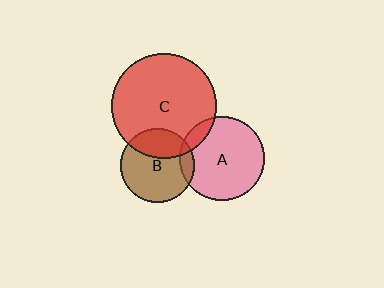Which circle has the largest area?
Circle C (red).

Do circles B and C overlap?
Yes.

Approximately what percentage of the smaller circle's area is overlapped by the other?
Approximately 30%.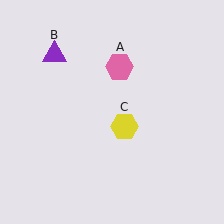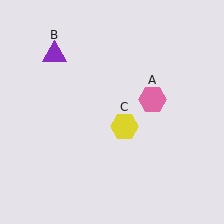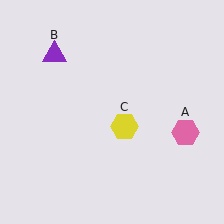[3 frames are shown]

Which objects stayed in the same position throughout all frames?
Purple triangle (object B) and yellow hexagon (object C) remained stationary.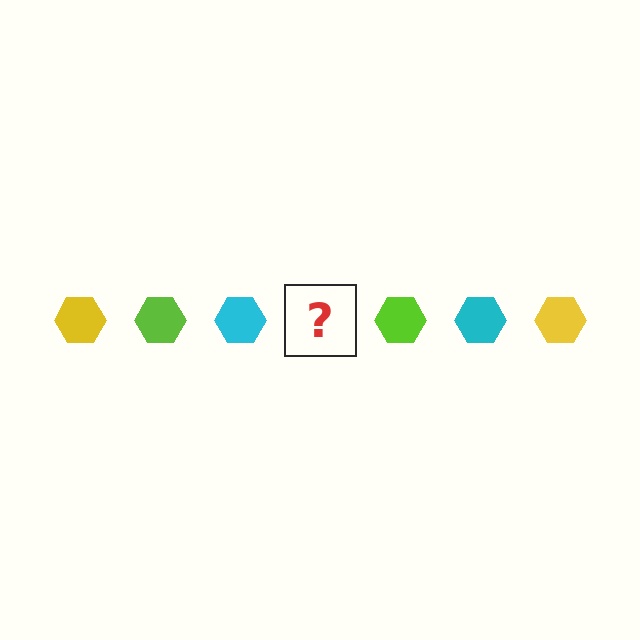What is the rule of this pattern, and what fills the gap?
The rule is that the pattern cycles through yellow, lime, cyan hexagons. The gap should be filled with a yellow hexagon.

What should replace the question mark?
The question mark should be replaced with a yellow hexagon.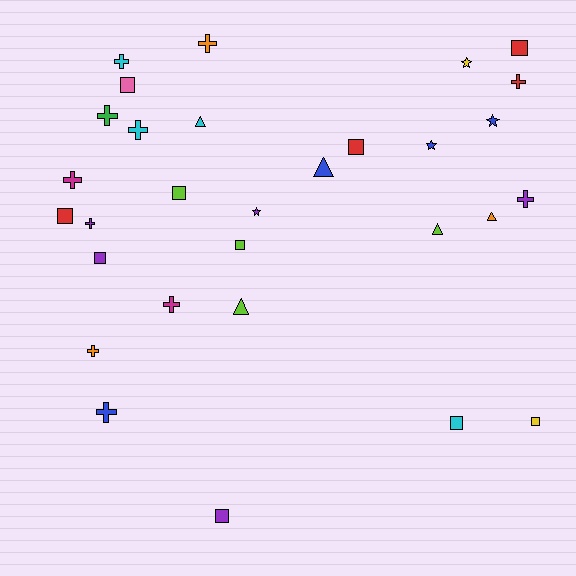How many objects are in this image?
There are 30 objects.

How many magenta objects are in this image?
There are 2 magenta objects.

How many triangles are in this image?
There are 5 triangles.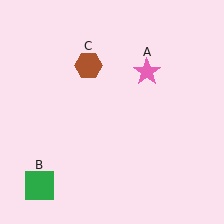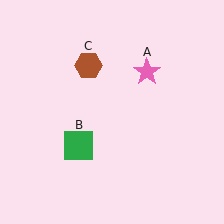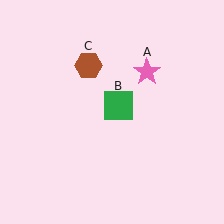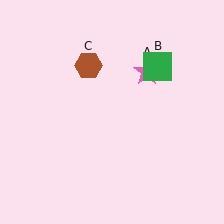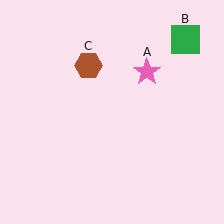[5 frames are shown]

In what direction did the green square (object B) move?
The green square (object B) moved up and to the right.